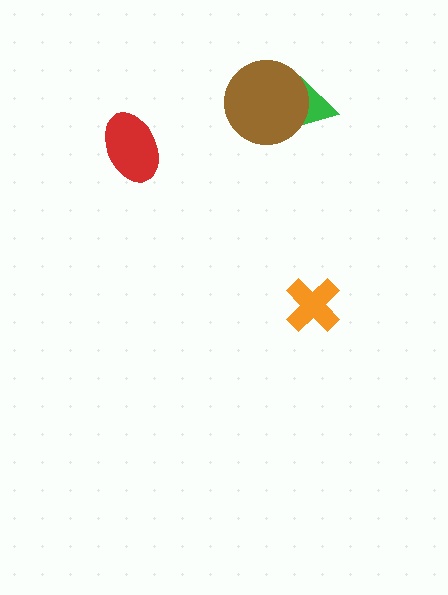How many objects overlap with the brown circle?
1 object overlaps with the brown circle.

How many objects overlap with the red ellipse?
0 objects overlap with the red ellipse.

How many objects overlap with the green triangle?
1 object overlaps with the green triangle.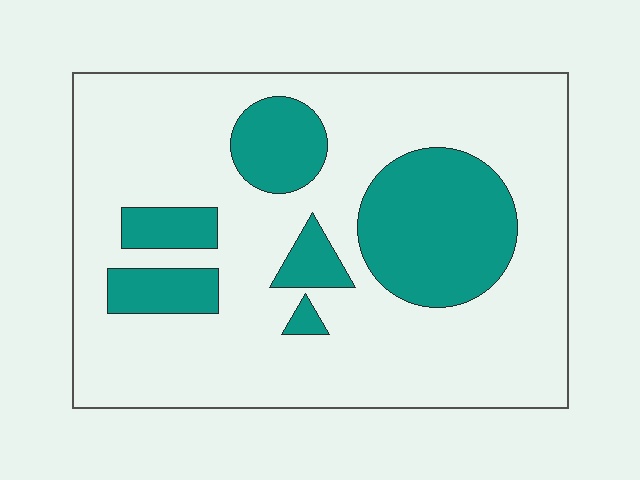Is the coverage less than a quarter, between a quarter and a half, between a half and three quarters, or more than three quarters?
Less than a quarter.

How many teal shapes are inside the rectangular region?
6.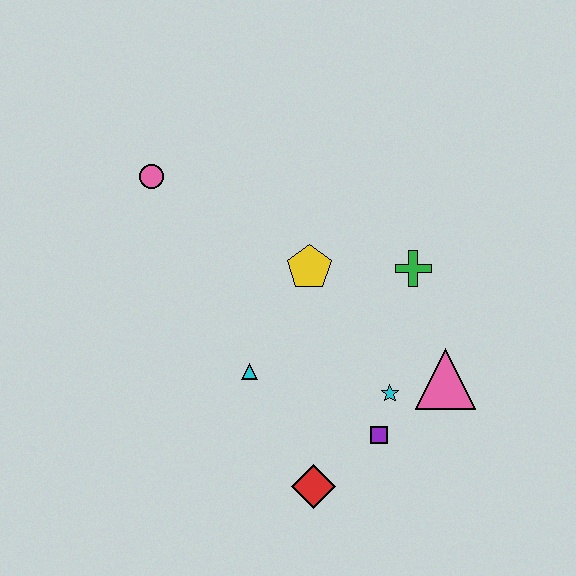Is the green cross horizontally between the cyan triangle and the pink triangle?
Yes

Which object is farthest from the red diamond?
The pink circle is farthest from the red diamond.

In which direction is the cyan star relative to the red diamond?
The cyan star is above the red diamond.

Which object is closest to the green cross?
The yellow pentagon is closest to the green cross.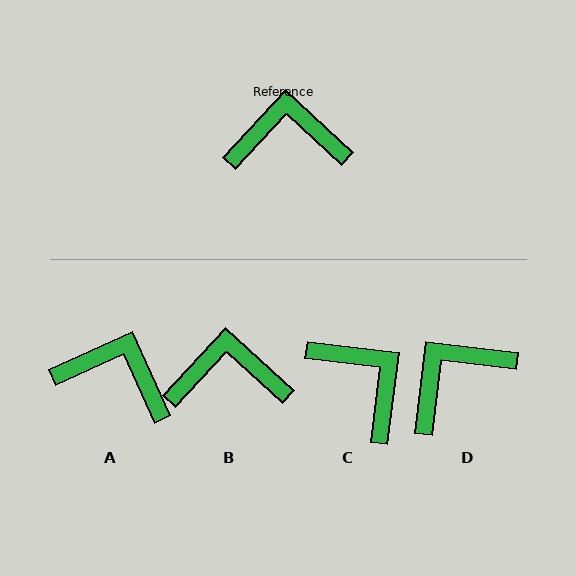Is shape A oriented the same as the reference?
No, it is off by about 23 degrees.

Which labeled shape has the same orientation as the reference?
B.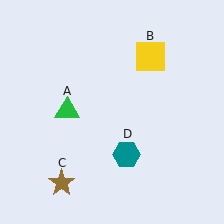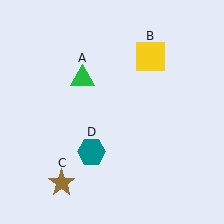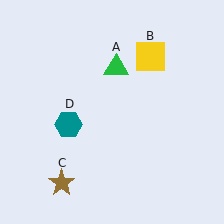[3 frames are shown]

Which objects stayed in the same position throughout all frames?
Yellow square (object B) and brown star (object C) remained stationary.